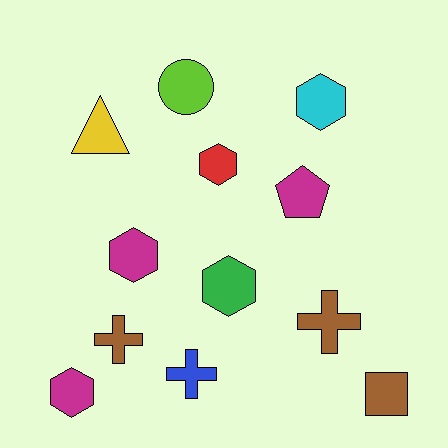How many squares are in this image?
There is 1 square.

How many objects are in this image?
There are 12 objects.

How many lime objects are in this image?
There is 1 lime object.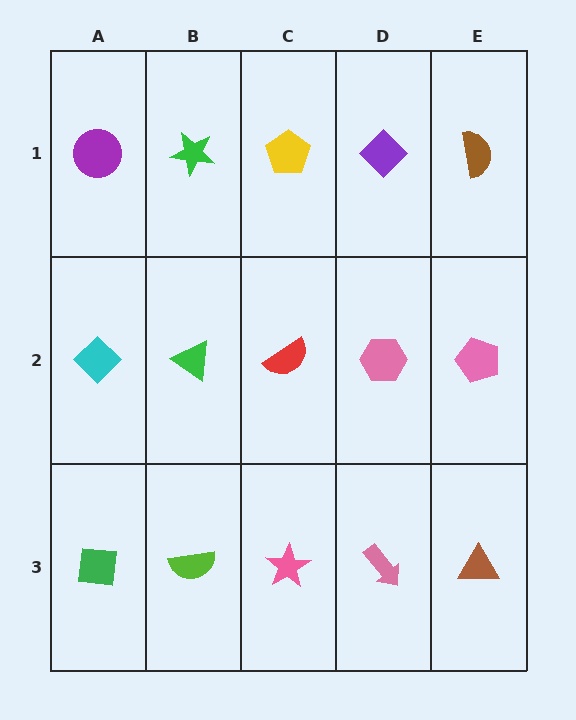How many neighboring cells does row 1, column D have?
3.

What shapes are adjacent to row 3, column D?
A pink hexagon (row 2, column D), a pink star (row 3, column C), a brown triangle (row 3, column E).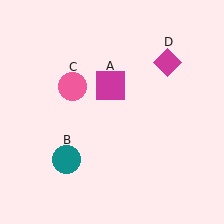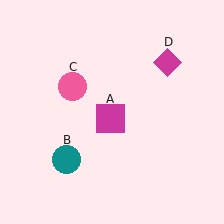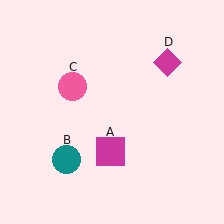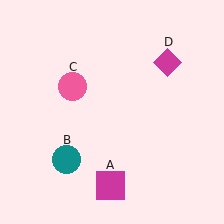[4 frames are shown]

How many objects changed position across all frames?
1 object changed position: magenta square (object A).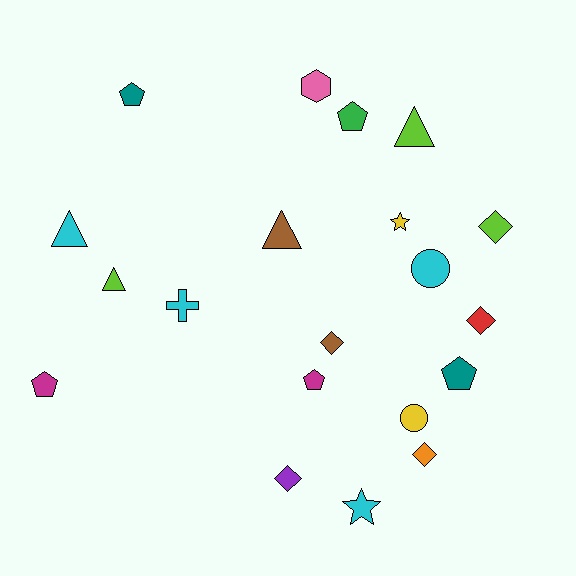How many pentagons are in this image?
There are 5 pentagons.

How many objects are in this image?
There are 20 objects.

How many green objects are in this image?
There is 1 green object.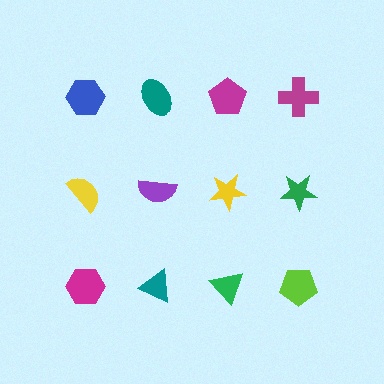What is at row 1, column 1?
A blue hexagon.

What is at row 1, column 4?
A magenta cross.